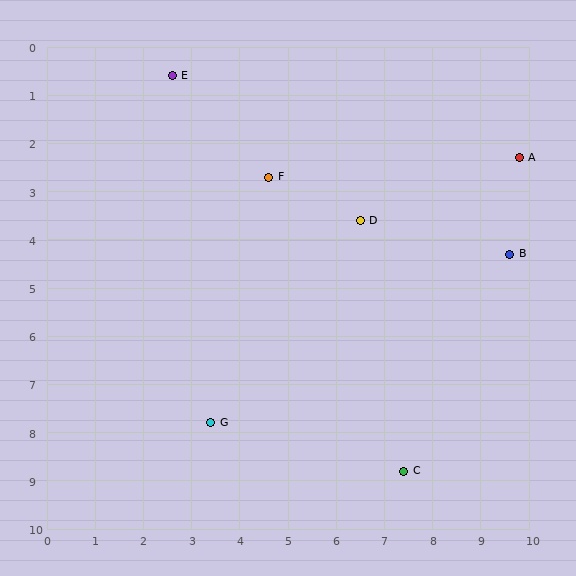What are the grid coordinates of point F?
Point F is at approximately (4.6, 2.7).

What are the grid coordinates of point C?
Point C is at approximately (7.4, 8.8).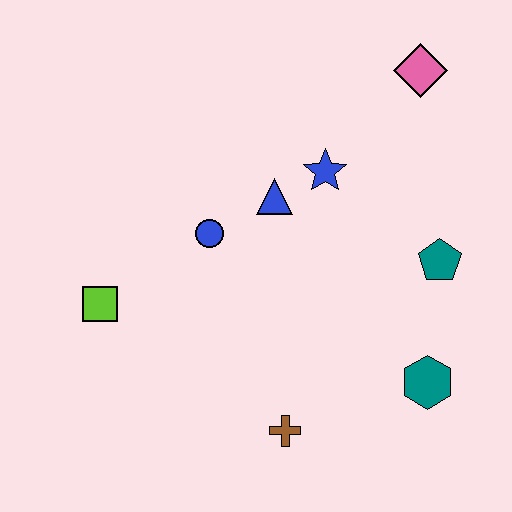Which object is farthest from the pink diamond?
The lime square is farthest from the pink diamond.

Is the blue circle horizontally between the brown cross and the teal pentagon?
No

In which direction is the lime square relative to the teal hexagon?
The lime square is to the left of the teal hexagon.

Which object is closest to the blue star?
The blue triangle is closest to the blue star.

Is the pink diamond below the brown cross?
No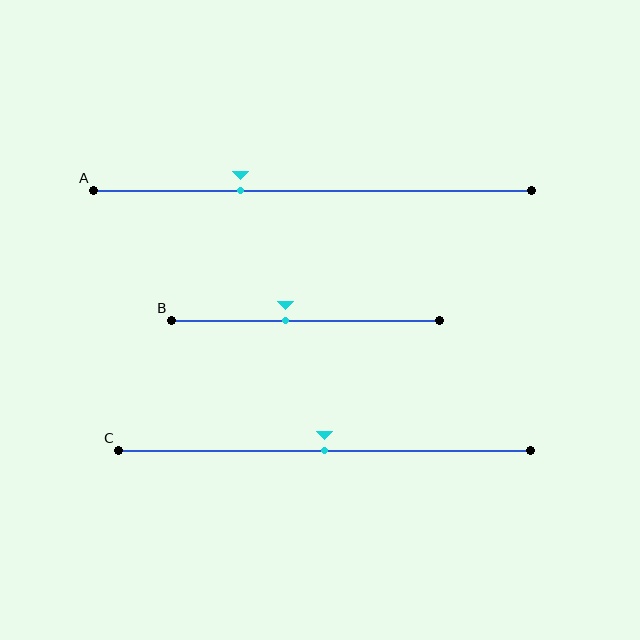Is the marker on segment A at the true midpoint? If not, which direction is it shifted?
No, the marker on segment A is shifted to the left by about 17% of the segment length.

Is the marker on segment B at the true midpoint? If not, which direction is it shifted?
No, the marker on segment B is shifted to the left by about 7% of the segment length.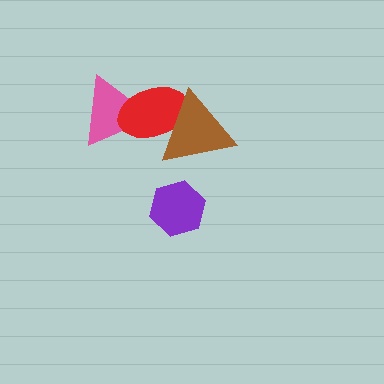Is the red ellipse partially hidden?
Yes, it is partially covered by another shape.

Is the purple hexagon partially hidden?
No, no other shape covers it.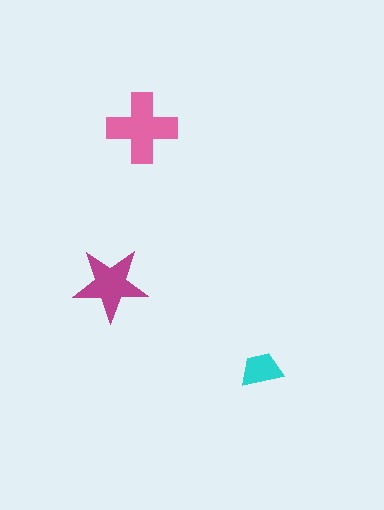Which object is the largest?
The pink cross.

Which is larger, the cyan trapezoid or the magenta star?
The magenta star.